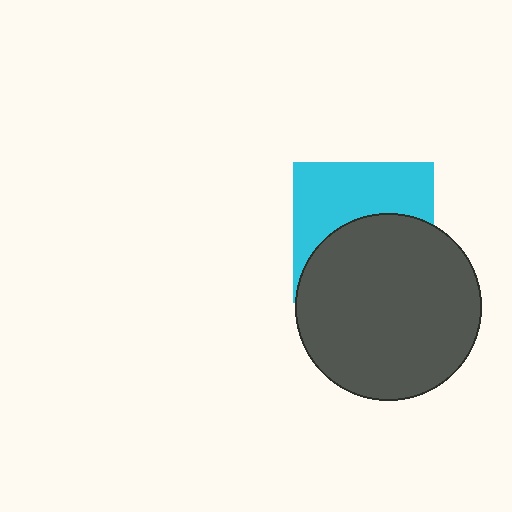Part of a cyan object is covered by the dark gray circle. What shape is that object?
It is a square.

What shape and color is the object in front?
The object in front is a dark gray circle.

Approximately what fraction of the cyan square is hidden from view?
Roughly 53% of the cyan square is hidden behind the dark gray circle.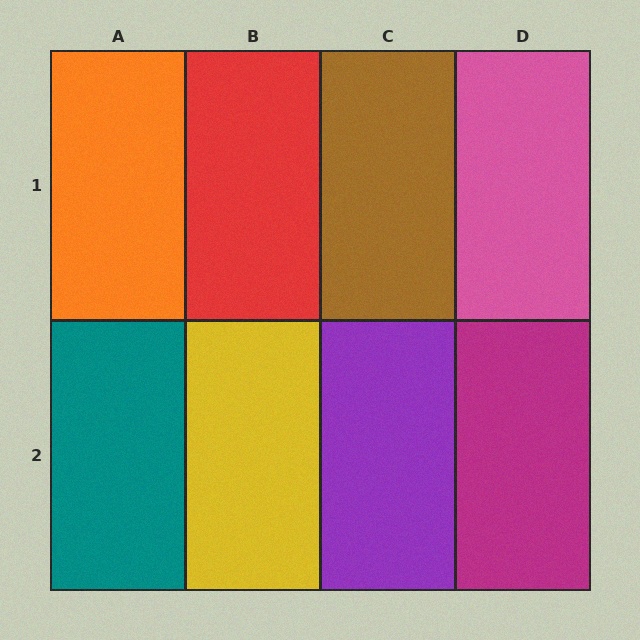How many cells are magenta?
1 cell is magenta.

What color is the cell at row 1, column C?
Brown.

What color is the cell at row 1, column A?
Orange.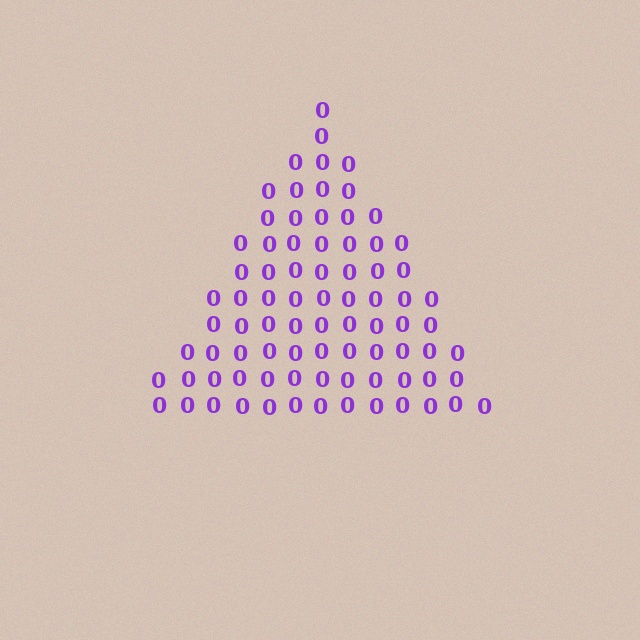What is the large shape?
The large shape is a triangle.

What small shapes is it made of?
It is made of small digit 0's.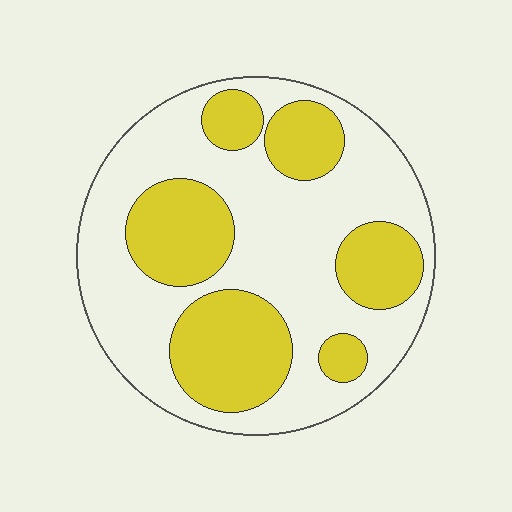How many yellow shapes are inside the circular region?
6.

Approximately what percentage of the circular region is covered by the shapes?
Approximately 35%.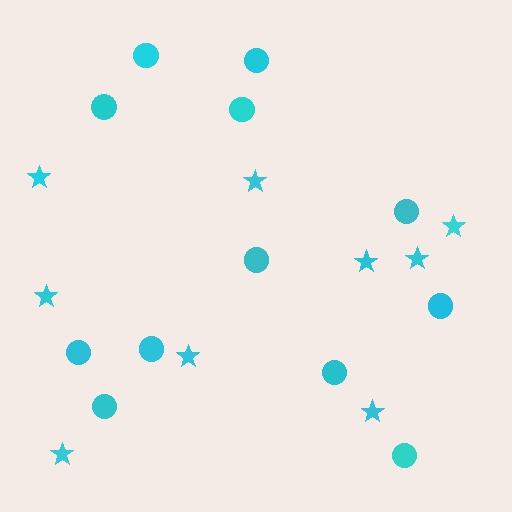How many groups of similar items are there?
There are 2 groups: one group of stars (9) and one group of circles (12).